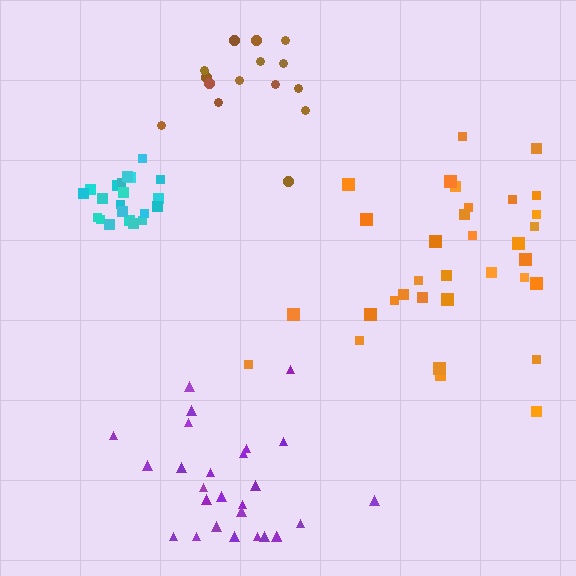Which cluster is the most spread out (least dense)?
Brown.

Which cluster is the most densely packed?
Cyan.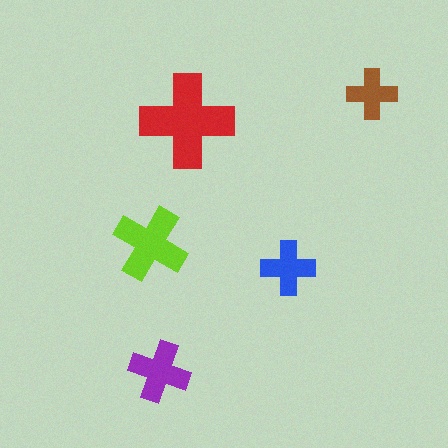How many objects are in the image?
There are 5 objects in the image.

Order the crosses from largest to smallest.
the red one, the lime one, the purple one, the blue one, the brown one.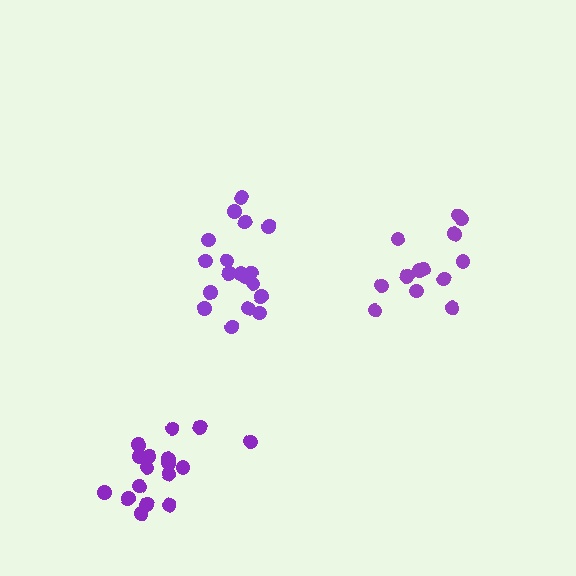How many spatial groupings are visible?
There are 3 spatial groupings.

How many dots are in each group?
Group 1: 13 dots, Group 2: 18 dots, Group 3: 17 dots (48 total).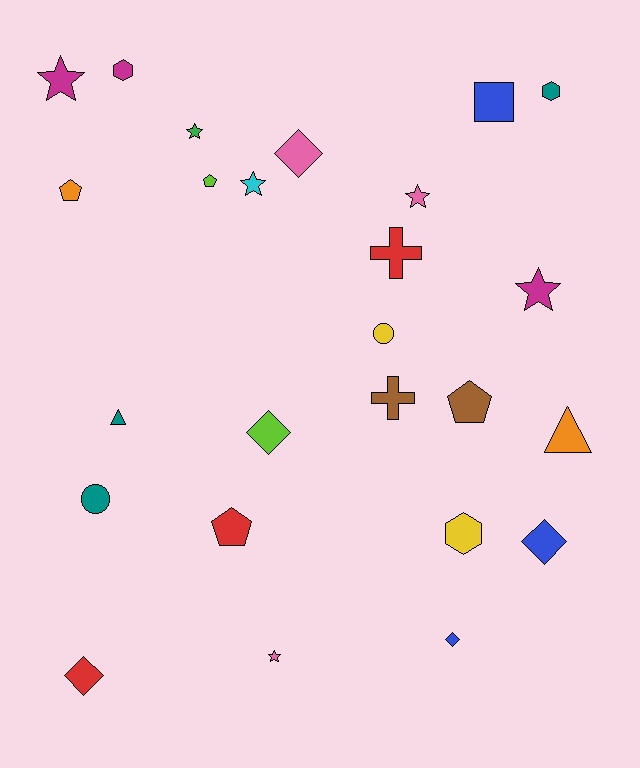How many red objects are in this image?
There are 3 red objects.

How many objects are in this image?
There are 25 objects.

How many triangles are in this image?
There are 2 triangles.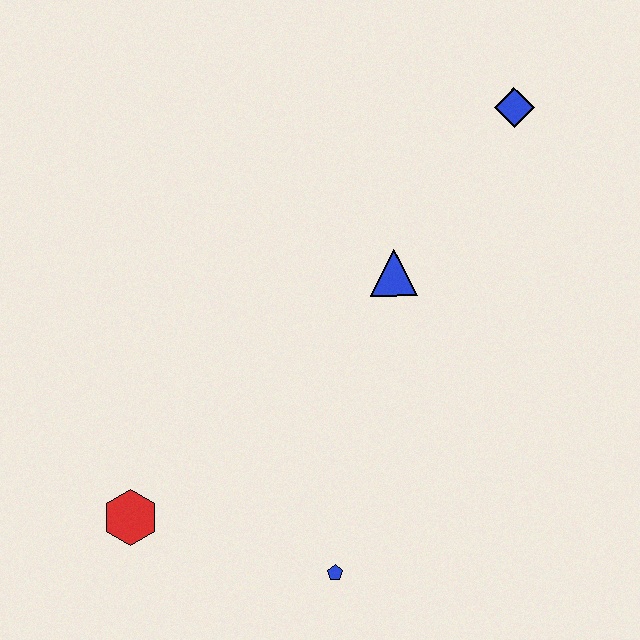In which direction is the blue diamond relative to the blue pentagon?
The blue diamond is above the blue pentagon.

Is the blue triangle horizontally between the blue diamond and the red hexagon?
Yes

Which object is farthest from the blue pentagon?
The blue diamond is farthest from the blue pentagon.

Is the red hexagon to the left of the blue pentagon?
Yes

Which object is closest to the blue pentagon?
The red hexagon is closest to the blue pentagon.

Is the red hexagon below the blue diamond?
Yes